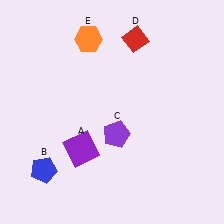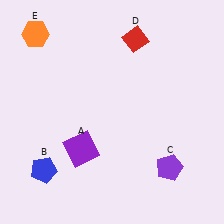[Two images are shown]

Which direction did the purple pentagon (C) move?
The purple pentagon (C) moved right.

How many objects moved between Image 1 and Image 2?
2 objects moved between the two images.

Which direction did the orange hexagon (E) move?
The orange hexagon (E) moved left.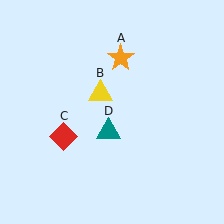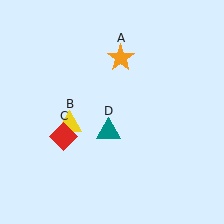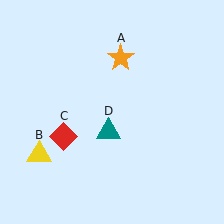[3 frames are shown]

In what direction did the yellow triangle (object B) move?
The yellow triangle (object B) moved down and to the left.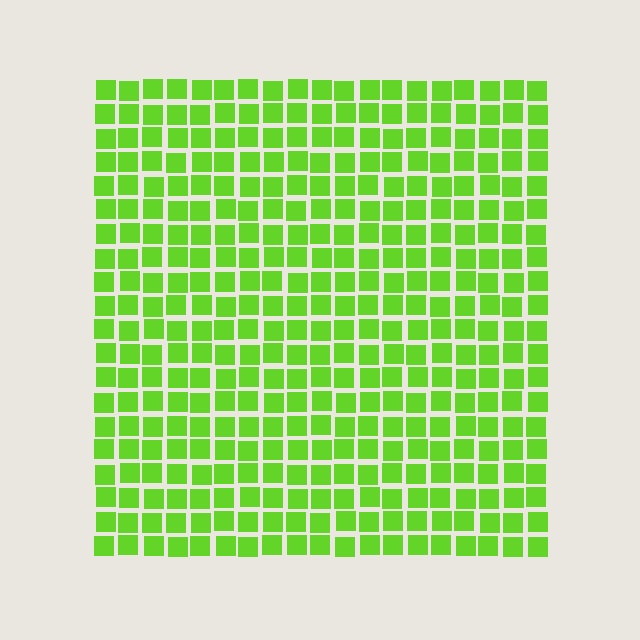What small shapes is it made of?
It is made of small squares.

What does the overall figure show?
The overall figure shows a square.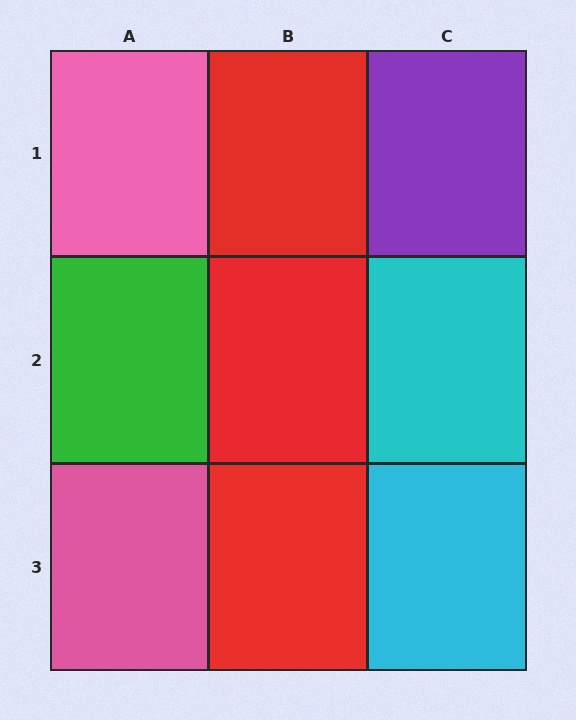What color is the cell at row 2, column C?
Cyan.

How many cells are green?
1 cell is green.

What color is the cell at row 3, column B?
Red.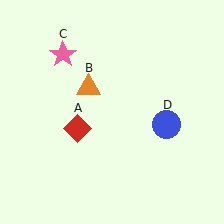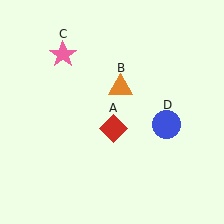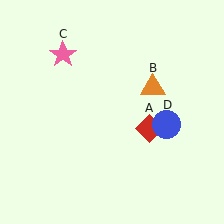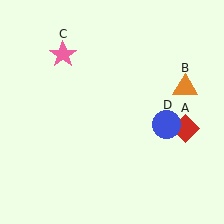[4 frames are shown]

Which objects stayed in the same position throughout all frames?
Pink star (object C) and blue circle (object D) remained stationary.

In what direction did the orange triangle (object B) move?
The orange triangle (object B) moved right.